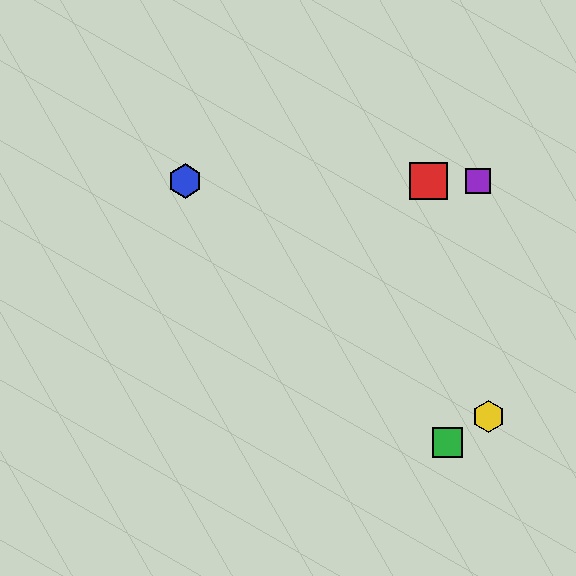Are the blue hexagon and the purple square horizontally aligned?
Yes, both are at y≈181.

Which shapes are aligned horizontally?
The red square, the blue hexagon, the purple square are aligned horizontally.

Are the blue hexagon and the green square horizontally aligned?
No, the blue hexagon is at y≈181 and the green square is at y≈443.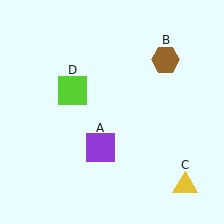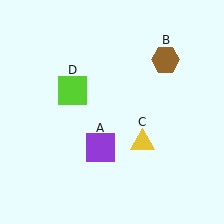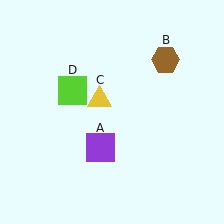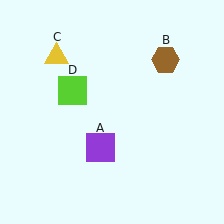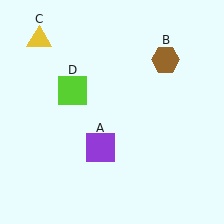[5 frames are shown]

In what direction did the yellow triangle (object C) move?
The yellow triangle (object C) moved up and to the left.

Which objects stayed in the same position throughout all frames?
Purple square (object A) and brown hexagon (object B) and lime square (object D) remained stationary.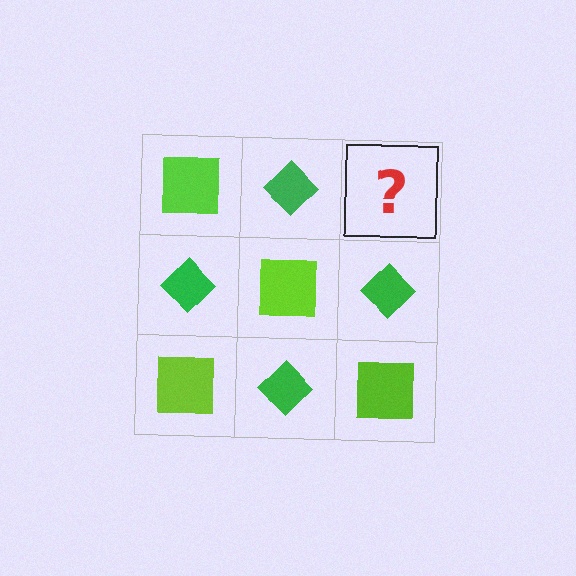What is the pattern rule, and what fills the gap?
The rule is that it alternates lime square and green diamond in a checkerboard pattern. The gap should be filled with a lime square.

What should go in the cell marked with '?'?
The missing cell should contain a lime square.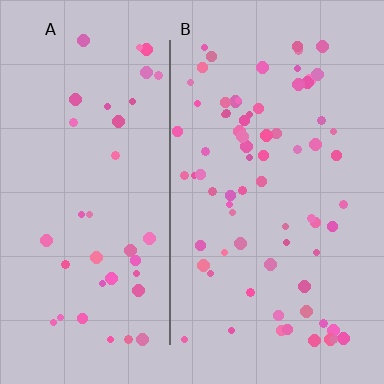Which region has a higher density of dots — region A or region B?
B (the right).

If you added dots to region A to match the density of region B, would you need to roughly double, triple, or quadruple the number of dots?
Approximately double.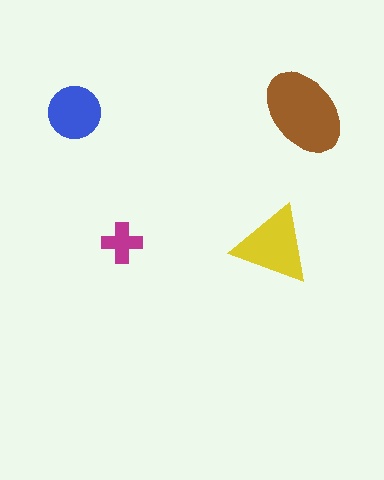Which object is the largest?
The brown ellipse.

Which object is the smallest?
The magenta cross.